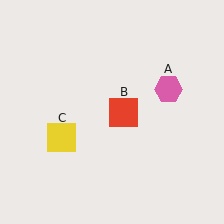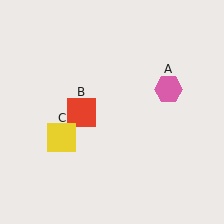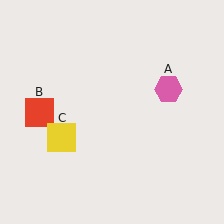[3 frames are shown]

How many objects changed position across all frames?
1 object changed position: red square (object B).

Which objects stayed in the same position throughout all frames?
Pink hexagon (object A) and yellow square (object C) remained stationary.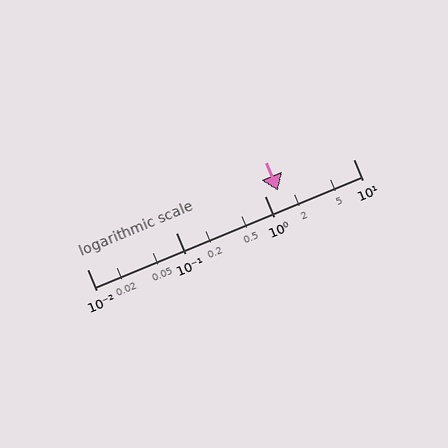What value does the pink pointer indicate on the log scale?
The pointer indicates approximately 1.4.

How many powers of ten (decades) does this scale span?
The scale spans 3 decades, from 0.01 to 10.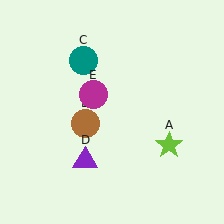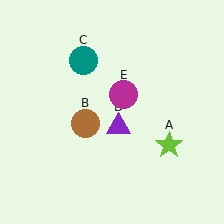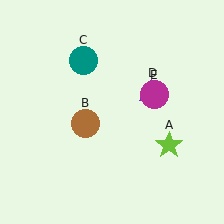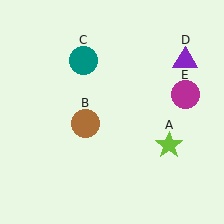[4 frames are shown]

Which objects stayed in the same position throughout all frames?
Lime star (object A) and brown circle (object B) and teal circle (object C) remained stationary.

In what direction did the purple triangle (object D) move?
The purple triangle (object D) moved up and to the right.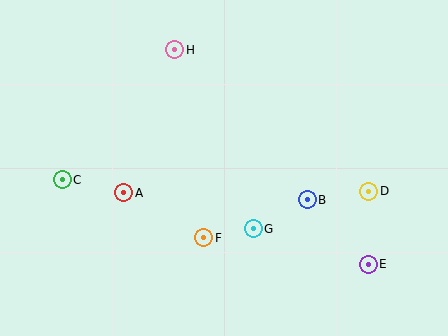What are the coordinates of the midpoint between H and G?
The midpoint between H and G is at (214, 139).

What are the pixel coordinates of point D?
Point D is at (369, 191).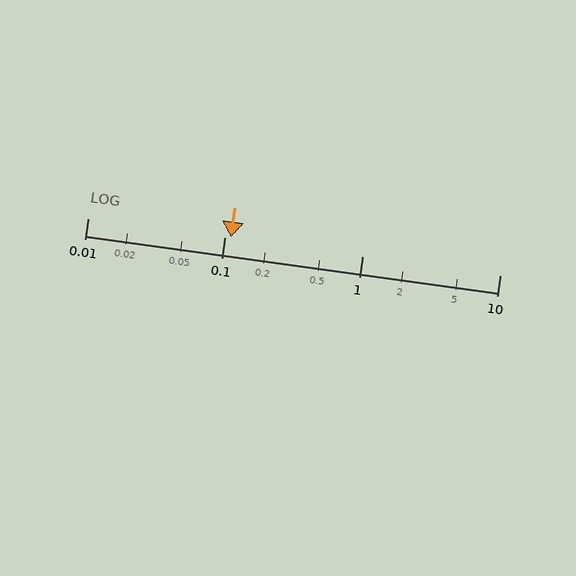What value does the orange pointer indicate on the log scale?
The pointer indicates approximately 0.11.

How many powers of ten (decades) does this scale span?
The scale spans 3 decades, from 0.01 to 10.